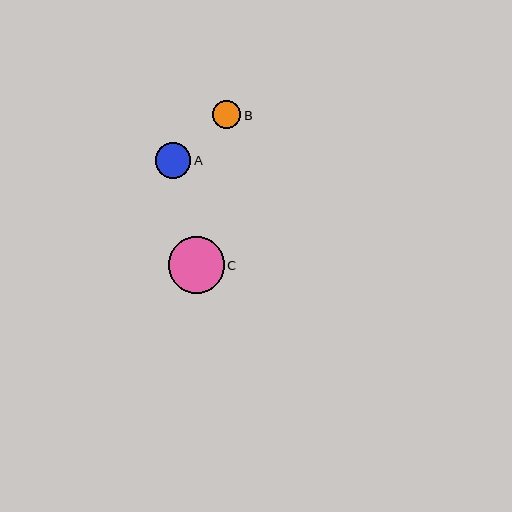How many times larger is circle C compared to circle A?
Circle C is approximately 1.6 times the size of circle A.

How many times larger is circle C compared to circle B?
Circle C is approximately 2.0 times the size of circle B.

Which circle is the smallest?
Circle B is the smallest with a size of approximately 28 pixels.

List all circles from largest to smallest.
From largest to smallest: C, A, B.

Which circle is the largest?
Circle C is the largest with a size of approximately 56 pixels.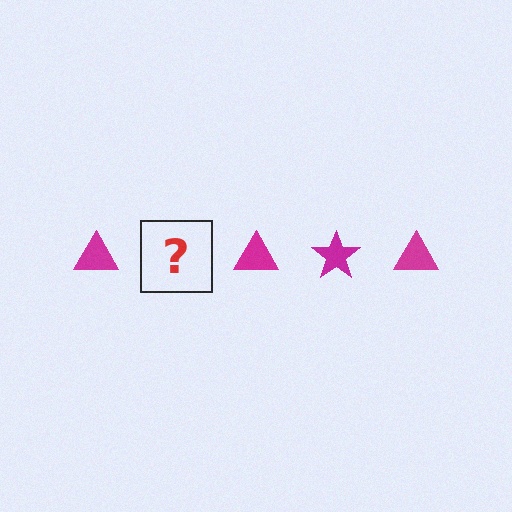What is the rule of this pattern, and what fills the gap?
The rule is that the pattern cycles through triangle, star shapes in magenta. The gap should be filled with a magenta star.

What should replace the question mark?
The question mark should be replaced with a magenta star.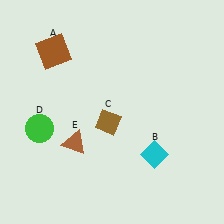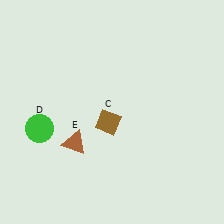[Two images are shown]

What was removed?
The cyan diamond (B), the brown square (A) were removed in Image 2.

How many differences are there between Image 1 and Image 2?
There are 2 differences between the two images.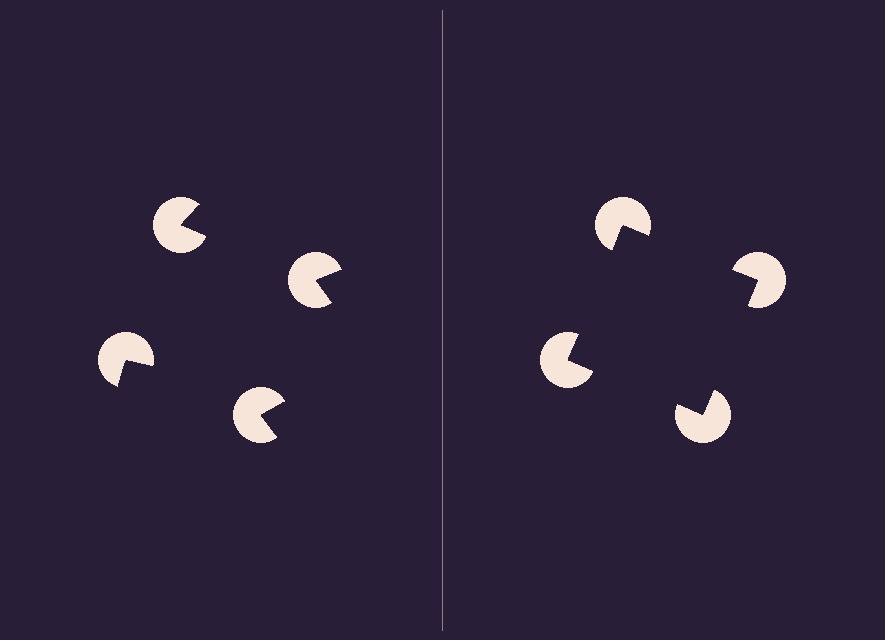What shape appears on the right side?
An illusory square.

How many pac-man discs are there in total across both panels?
8 — 4 on each side.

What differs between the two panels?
The pac-man discs are positioned identically on both sides; only the wedge orientations differ. On the right they align to a square; on the left they are misaligned.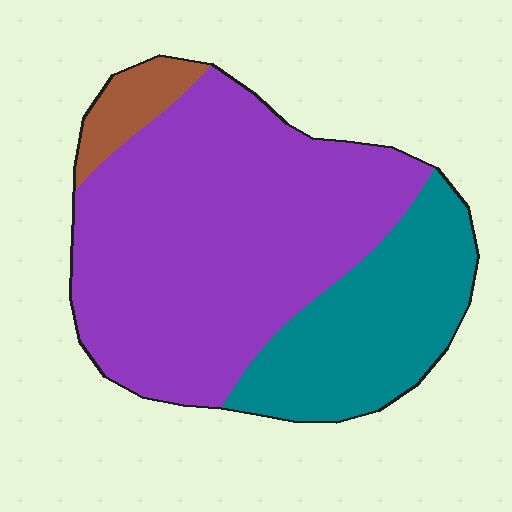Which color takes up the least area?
Brown, at roughly 5%.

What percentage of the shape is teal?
Teal takes up about one quarter (1/4) of the shape.